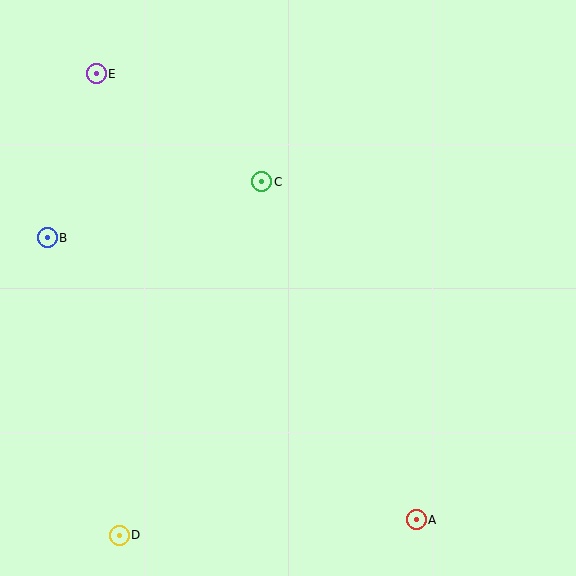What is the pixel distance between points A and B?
The distance between A and B is 465 pixels.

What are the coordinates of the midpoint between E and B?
The midpoint between E and B is at (72, 156).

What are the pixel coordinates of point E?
Point E is at (96, 74).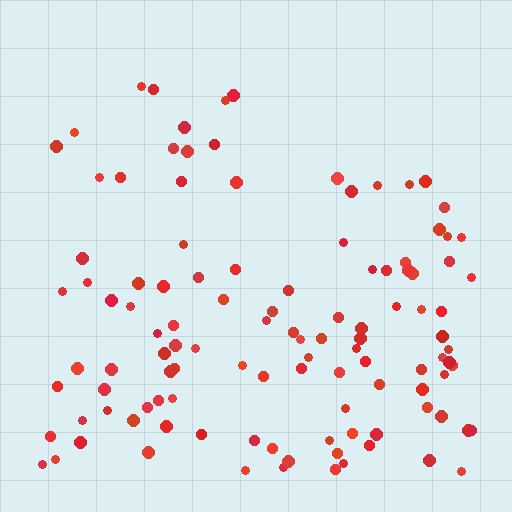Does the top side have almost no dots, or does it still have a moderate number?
Still a moderate number, just noticeably fewer than the bottom.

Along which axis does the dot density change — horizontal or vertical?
Vertical.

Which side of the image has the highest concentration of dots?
The bottom.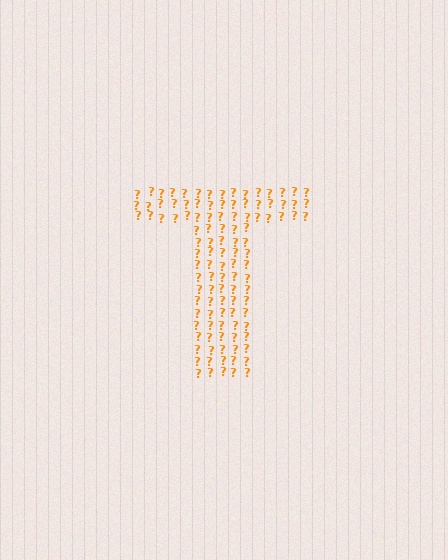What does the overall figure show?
The overall figure shows the letter T.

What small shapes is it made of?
It is made of small question marks.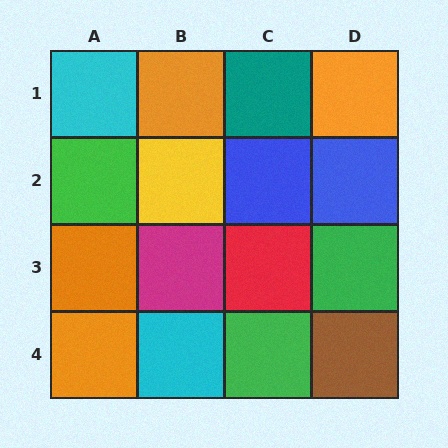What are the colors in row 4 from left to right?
Orange, cyan, green, brown.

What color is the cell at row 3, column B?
Magenta.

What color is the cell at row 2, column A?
Green.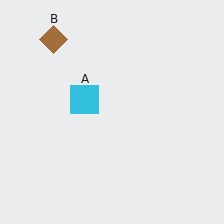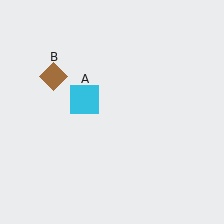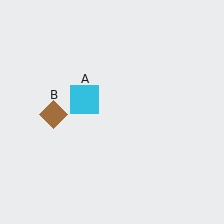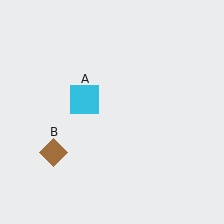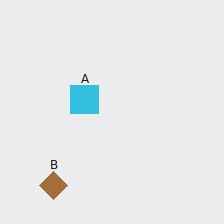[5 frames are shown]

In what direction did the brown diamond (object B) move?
The brown diamond (object B) moved down.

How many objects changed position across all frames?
1 object changed position: brown diamond (object B).